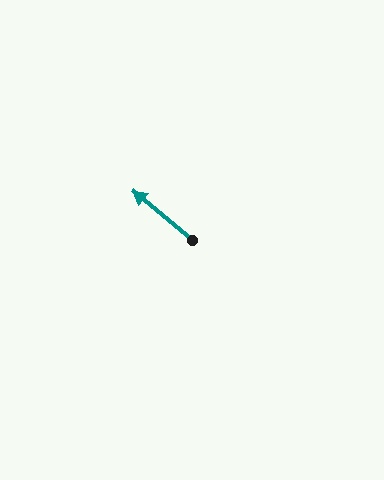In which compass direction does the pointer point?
Northwest.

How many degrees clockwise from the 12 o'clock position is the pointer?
Approximately 310 degrees.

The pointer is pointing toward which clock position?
Roughly 10 o'clock.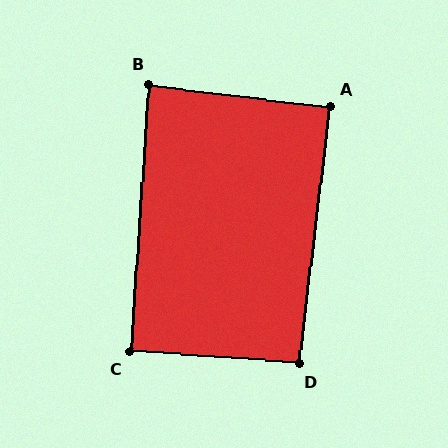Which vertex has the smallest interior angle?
B, at approximately 87 degrees.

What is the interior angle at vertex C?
Approximately 90 degrees (approximately right).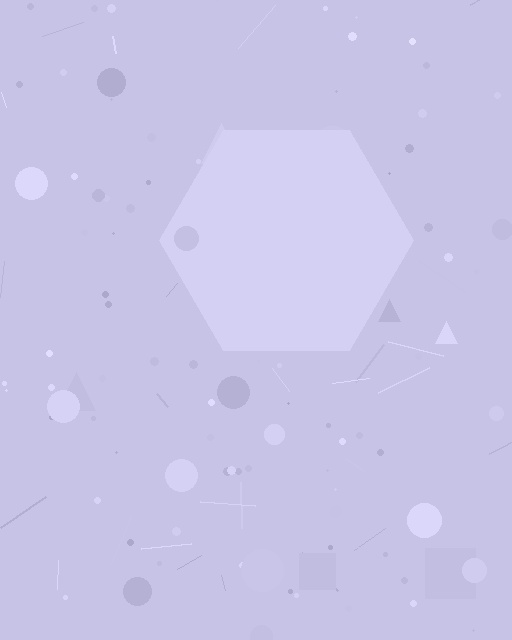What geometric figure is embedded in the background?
A hexagon is embedded in the background.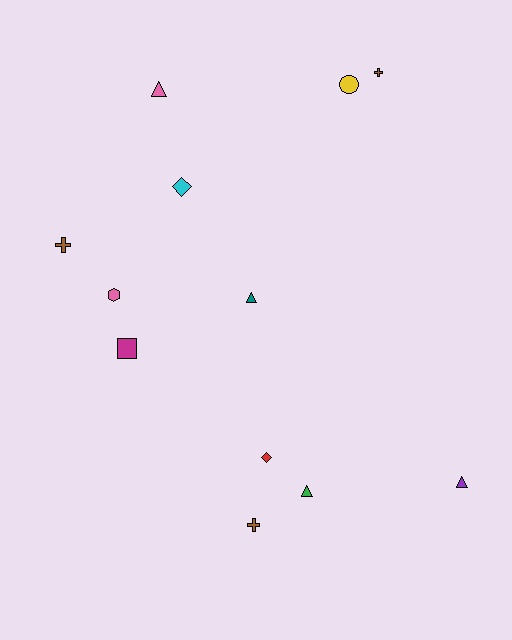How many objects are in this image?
There are 12 objects.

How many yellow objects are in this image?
There is 1 yellow object.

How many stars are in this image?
There are no stars.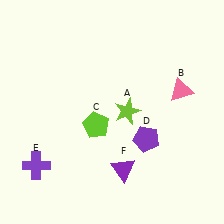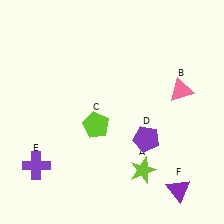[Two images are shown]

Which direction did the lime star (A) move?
The lime star (A) moved down.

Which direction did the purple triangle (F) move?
The purple triangle (F) moved right.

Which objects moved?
The objects that moved are: the lime star (A), the purple triangle (F).